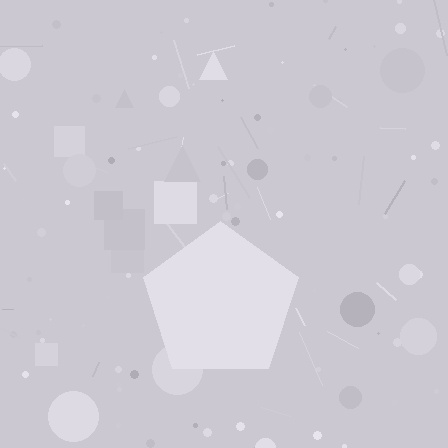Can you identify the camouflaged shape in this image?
The camouflaged shape is a pentagon.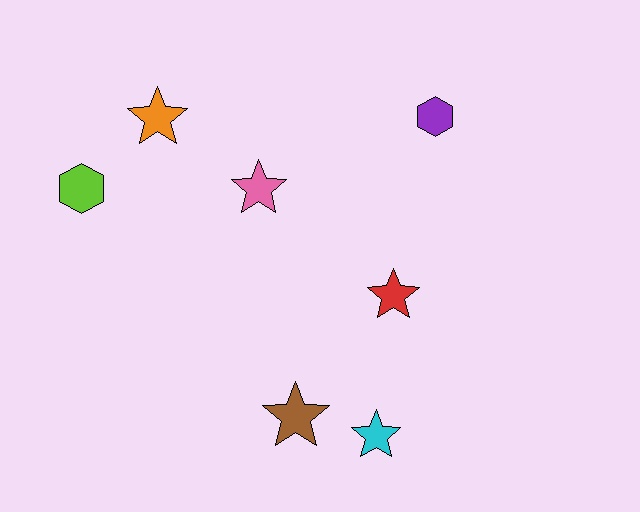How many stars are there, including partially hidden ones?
There are 5 stars.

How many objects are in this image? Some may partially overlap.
There are 7 objects.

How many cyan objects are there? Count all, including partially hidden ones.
There is 1 cyan object.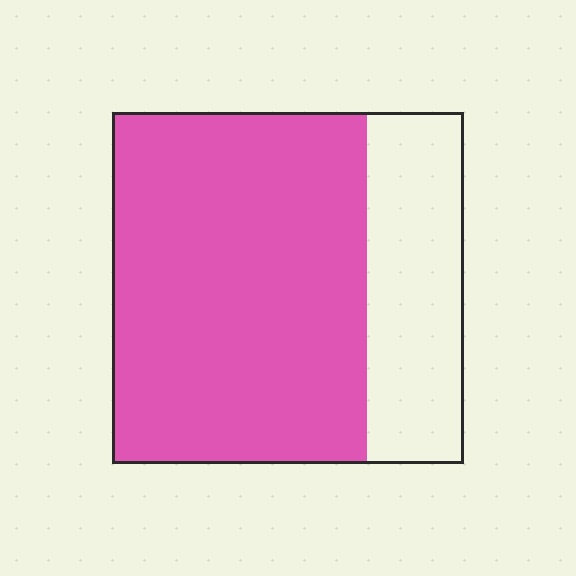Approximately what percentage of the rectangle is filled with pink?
Approximately 70%.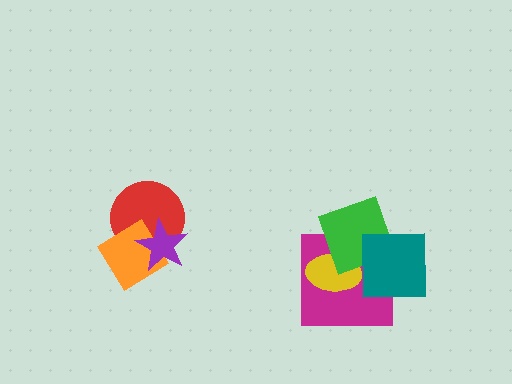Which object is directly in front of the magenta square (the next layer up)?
The yellow ellipse is directly in front of the magenta square.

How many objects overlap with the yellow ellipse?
3 objects overlap with the yellow ellipse.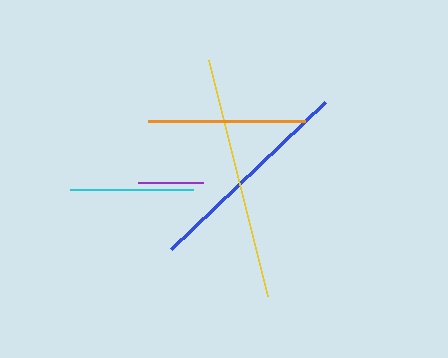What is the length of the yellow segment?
The yellow segment is approximately 243 pixels long.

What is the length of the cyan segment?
The cyan segment is approximately 123 pixels long.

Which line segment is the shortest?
The purple line is the shortest at approximately 65 pixels.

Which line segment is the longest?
The yellow line is the longest at approximately 243 pixels.